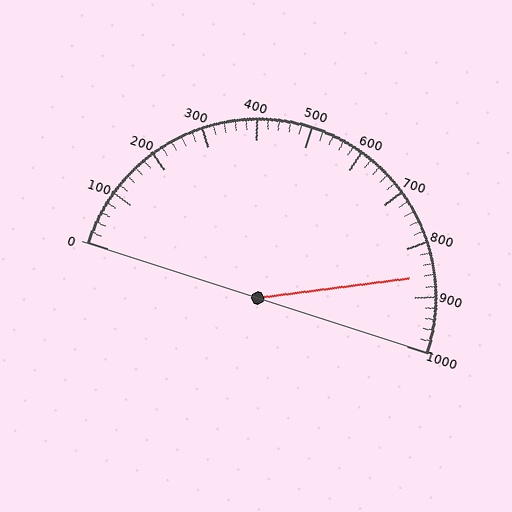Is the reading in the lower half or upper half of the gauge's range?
The reading is in the upper half of the range (0 to 1000).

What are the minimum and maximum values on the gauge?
The gauge ranges from 0 to 1000.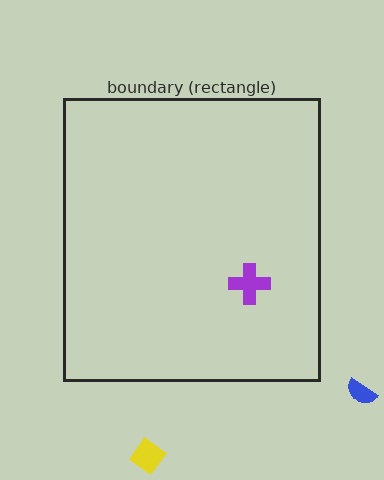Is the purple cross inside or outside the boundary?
Inside.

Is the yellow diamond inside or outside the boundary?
Outside.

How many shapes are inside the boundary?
1 inside, 2 outside.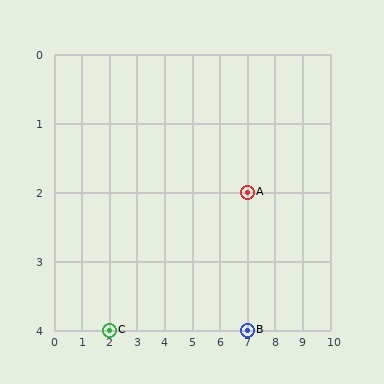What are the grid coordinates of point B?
Point B is at grid coordinates (7, 4).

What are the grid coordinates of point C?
Point C is at grid coordinates (2, 4).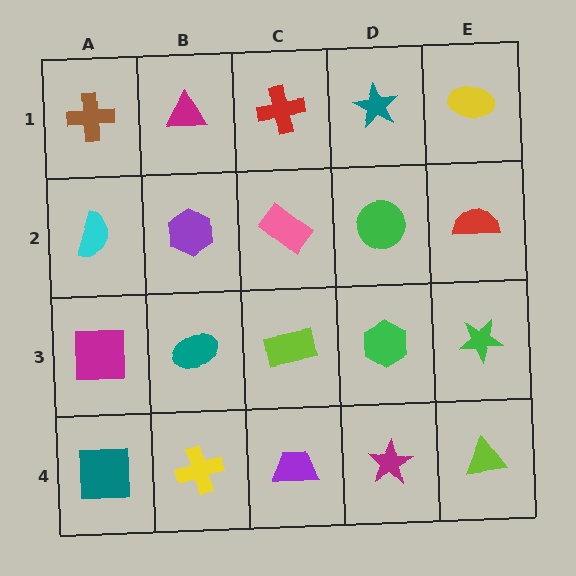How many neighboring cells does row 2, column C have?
4.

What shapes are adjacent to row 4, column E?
A green star (row 3, column E), a magenta star (row 4, column D).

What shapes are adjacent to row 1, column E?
A red semicircle (row 2, column E), a teal star (row 1, column D).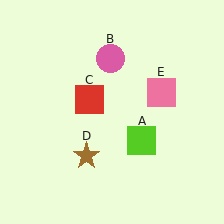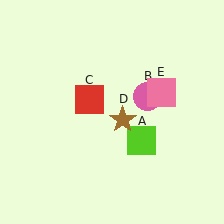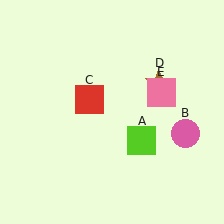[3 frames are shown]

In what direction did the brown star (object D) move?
The brown star (object D) moved up and to the right.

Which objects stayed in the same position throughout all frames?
Lime square (object A) and red square (object C) and pink square (object E) remained stationary.